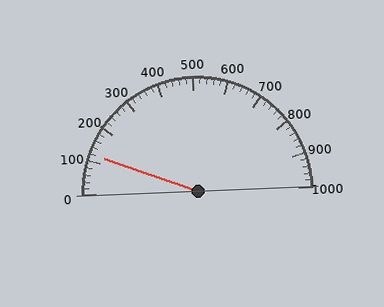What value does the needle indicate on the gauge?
The needle indicates approximately 120.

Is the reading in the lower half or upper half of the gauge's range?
The reading is in the lower half of the range (0 to 1000).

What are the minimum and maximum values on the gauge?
The gauge ranges from 0 to 1000.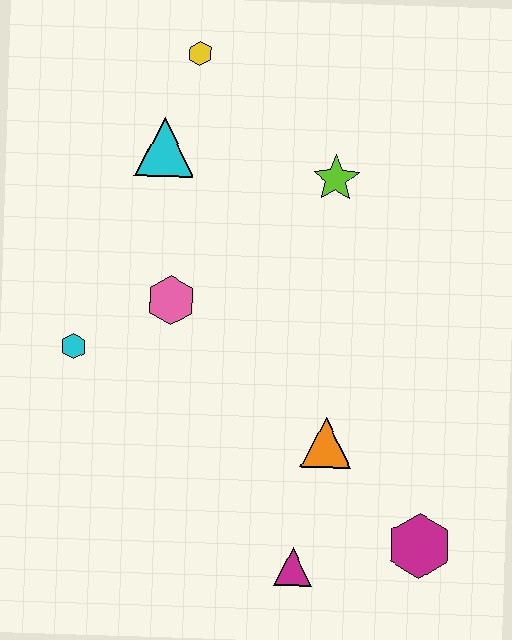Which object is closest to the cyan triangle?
The yellow hexagon is closest to the cyan triangle.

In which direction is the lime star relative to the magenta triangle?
The lime star is above the magenta triangle.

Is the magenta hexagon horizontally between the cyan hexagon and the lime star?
No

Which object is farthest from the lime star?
The magenta triangle is farthest from the lime star.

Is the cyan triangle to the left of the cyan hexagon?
No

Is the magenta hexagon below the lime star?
Yes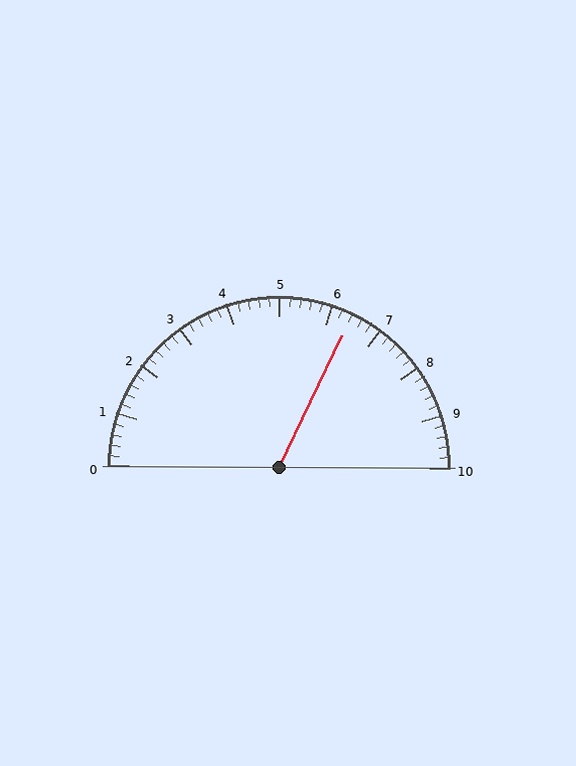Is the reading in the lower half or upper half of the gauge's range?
The reading is in the upper half of the range (0 to 10).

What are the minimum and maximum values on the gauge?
The gauge ranges from 0 to 10.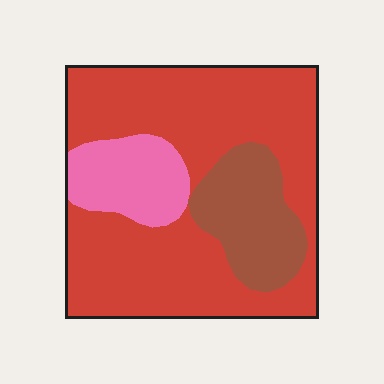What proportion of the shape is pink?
Pink takes up less than a sixth of the shape.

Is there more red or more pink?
Red.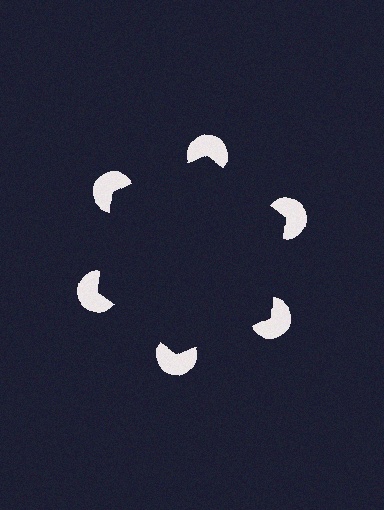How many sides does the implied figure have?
6 sides.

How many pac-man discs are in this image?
There are 6 — one at each vertex of the illusory hexagon.